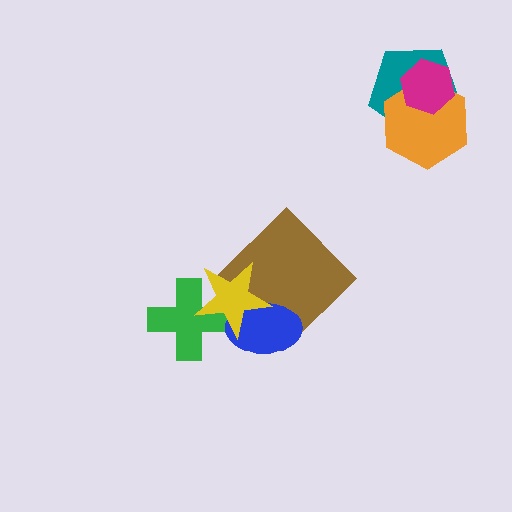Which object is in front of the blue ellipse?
The yellow star is in front of the blue ellipse.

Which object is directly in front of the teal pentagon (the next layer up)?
The orange hexagon is directly in front of the teal pentagon.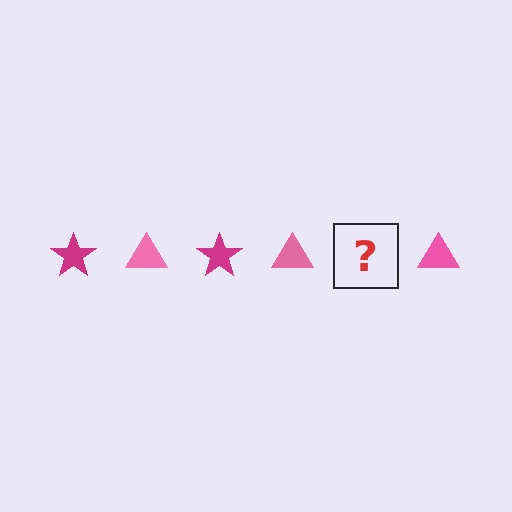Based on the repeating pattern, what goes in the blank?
The blank should be a magenta star.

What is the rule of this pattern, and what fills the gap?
The rule is that the pattern alternates between magenta star and pink triangle. The gap should be filled with a magenta star.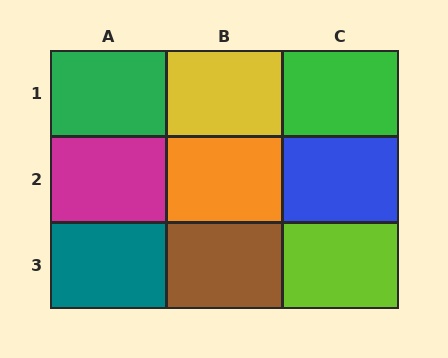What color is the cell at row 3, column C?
Lime.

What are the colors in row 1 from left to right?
Green, yellow, green.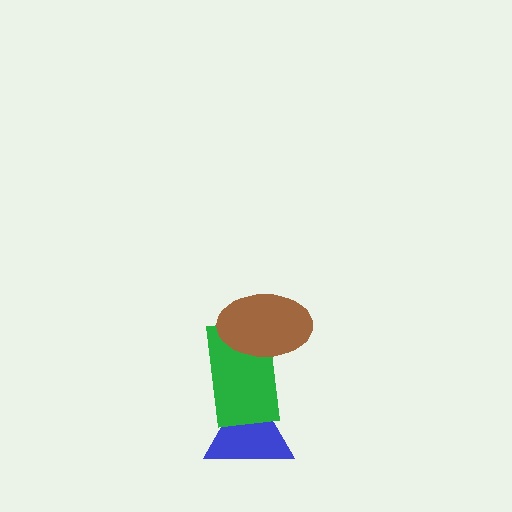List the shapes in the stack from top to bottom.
From top to bottom: the brown ellipse, the green rectangle, the blue triangle.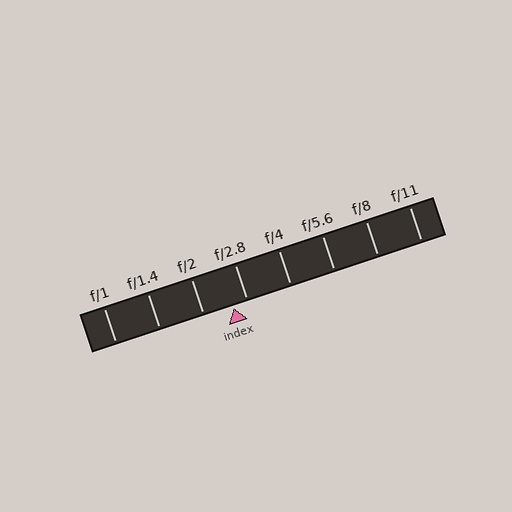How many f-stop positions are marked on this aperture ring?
There are 8 f-stop positions marked.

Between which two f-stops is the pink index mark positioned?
The index mark is between f/2 and f/2.8.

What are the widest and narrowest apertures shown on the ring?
The widest aperture shown is f/1 and the narrowest is f/11.